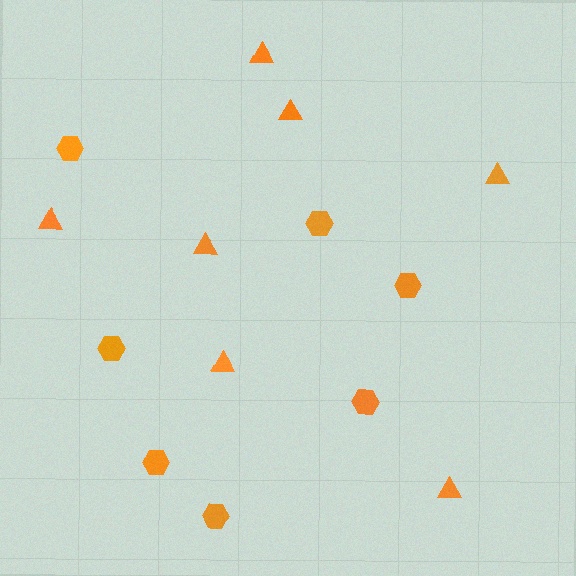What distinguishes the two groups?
There are 2 groups: one group of triangles (7) and one group of hexagons (7).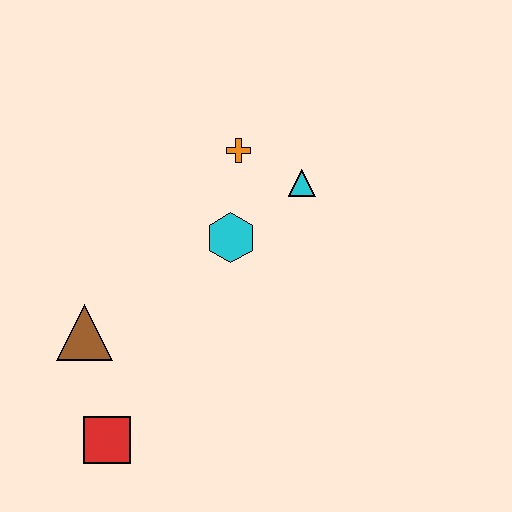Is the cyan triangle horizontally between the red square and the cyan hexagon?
No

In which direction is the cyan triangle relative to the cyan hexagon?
The cyan triangle is to the right of the cyan hexagon.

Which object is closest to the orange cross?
The cyan triangle is closest to the orange cross.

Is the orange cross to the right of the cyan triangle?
No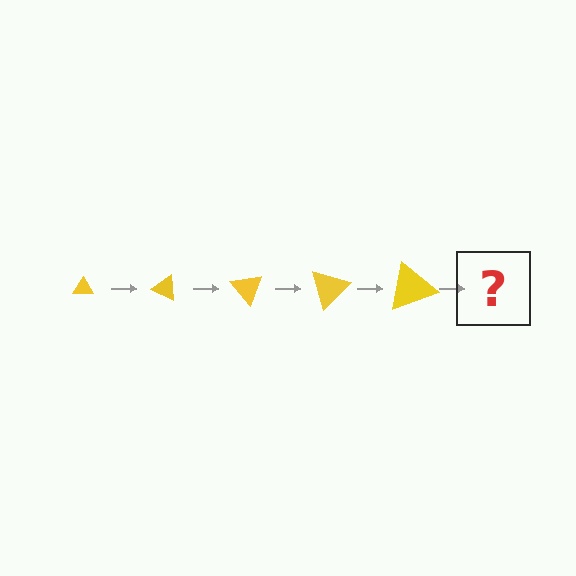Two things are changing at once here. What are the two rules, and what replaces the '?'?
The two rules are that the triangle grows larger each step and it rotates 25 degrees each step. The '?' should be a triangle, larger than the previous one and rotated 125 degrees from the start.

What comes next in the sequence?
The next element should be a triangle, larger than the previous one and rotated 125 degrees from the start.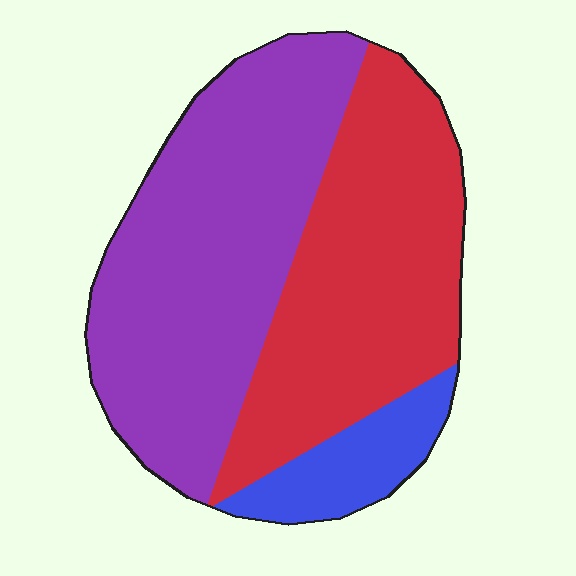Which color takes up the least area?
Blue, at roughly 10%.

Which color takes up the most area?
Purple, at roughly 50%.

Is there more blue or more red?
Red.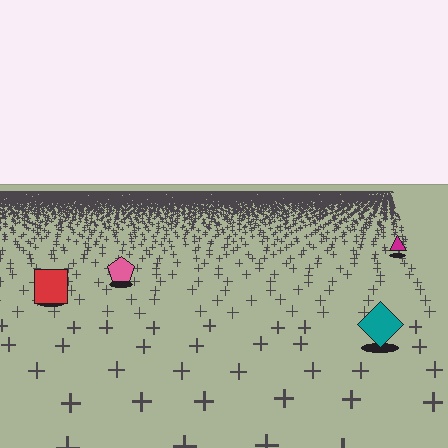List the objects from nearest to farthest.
From nearest to farthest: the teal diamond, the red square, the pink pentagon, the magenta triangle.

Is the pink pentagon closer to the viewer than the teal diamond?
No. The teal diamond is closer — you can tell from the texture gradient: the ground texture is coarser near it.